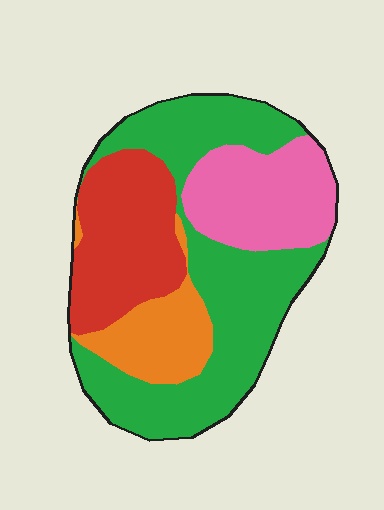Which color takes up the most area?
Green, at roughly 45%.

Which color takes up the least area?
Orange, at roughly 15%.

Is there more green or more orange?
Green.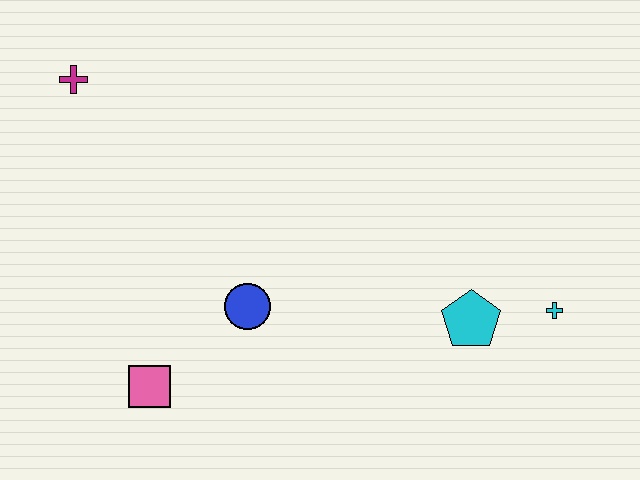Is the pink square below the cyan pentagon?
Yes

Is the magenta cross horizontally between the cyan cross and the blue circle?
No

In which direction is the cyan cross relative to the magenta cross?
The cyan cross is to the right of the magenta cross.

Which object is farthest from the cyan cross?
The magenta cross is farthest from the cyan cross.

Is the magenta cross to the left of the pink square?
Yes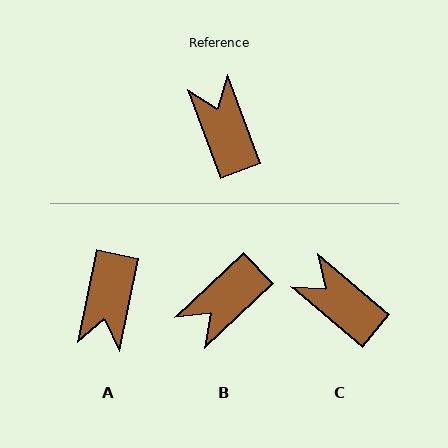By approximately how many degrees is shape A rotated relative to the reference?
Approximately 148 degrees counter-clockwise.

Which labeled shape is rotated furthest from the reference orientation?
A, about 148 degrees away.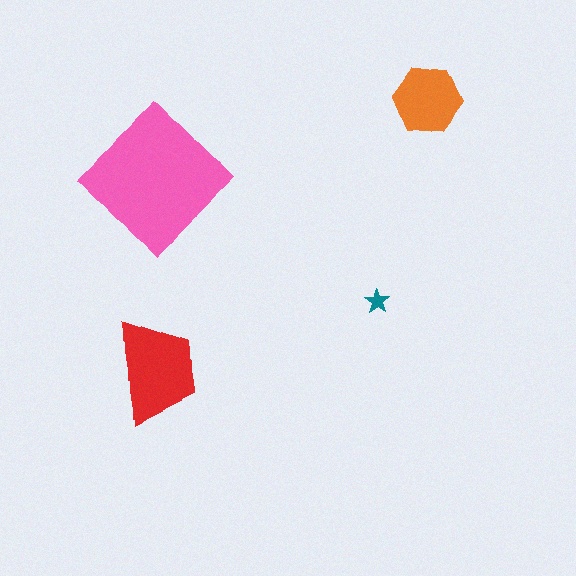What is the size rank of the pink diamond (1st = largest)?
1st.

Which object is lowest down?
The red trapezoid is bottommost.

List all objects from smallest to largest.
The teal star, the orange hexagon, the red trapezoid, the pink diamond.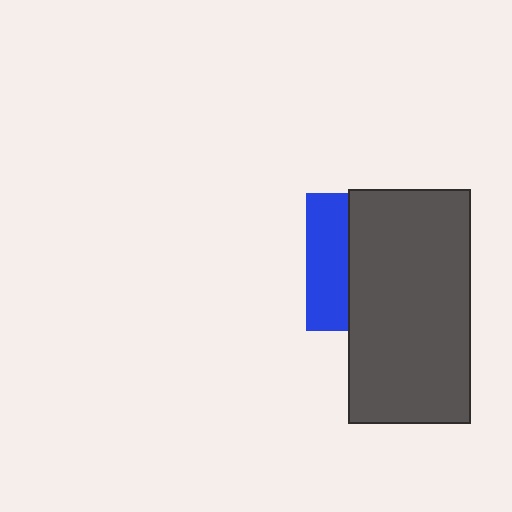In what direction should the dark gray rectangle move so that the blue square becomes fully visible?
The dark gray rectangle should move right. That is the shortest direction to clear the overlap and leave the blue square fully visible.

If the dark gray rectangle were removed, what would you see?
You would see the complete blue square.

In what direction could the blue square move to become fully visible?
The blue square could move left. That would shift it out from behind the dark gray rectangle entirely.